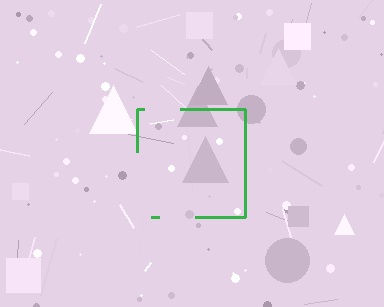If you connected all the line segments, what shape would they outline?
They would outline a square.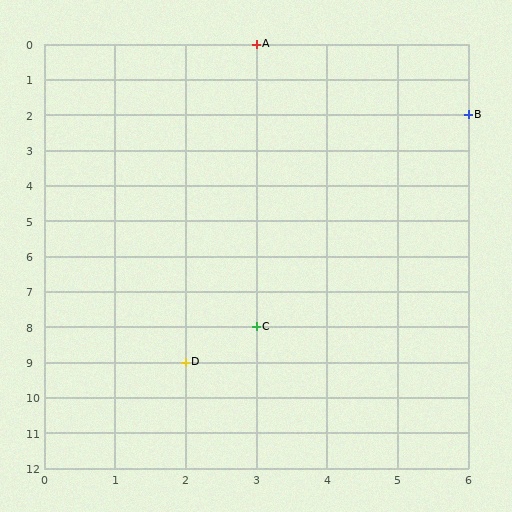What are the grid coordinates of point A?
Point A is at grid coordinates (3, 0).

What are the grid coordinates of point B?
Point B is at grid coordinates (6, 2).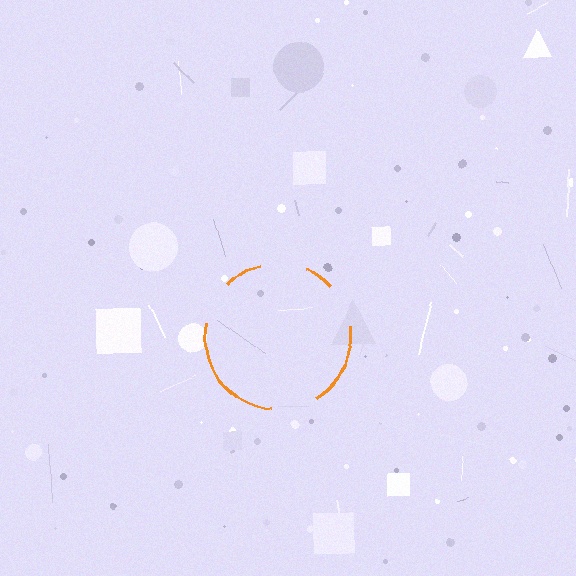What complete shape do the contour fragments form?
The contour fragments form a circle.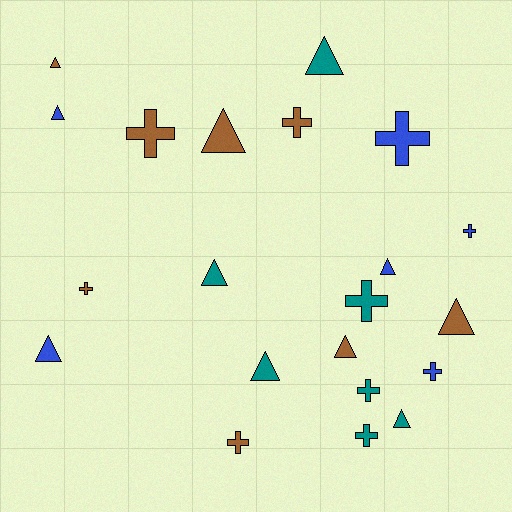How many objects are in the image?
There are 21 objects.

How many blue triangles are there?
There are 3 blue triangles.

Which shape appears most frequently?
Triangle, with 11 objects.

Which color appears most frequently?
Brown, with 8 objects.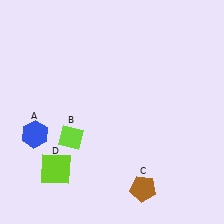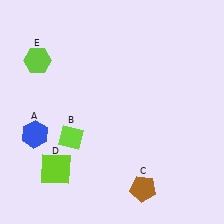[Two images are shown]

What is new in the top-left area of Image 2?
A lime hexagon (E) was added in the top-left area of Image 2.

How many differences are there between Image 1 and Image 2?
There is 1 difference between the two images.